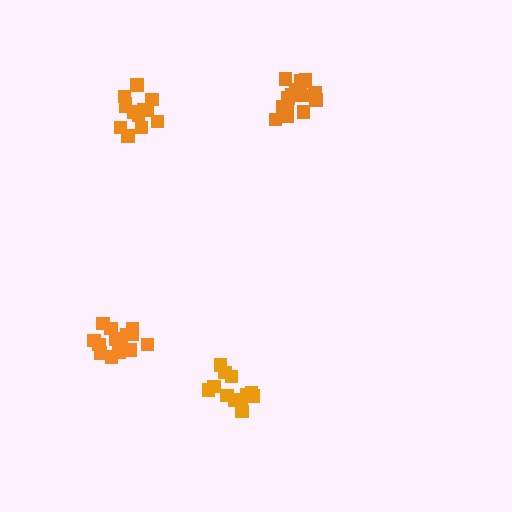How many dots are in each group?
Group 1: 15 dots, Group 2: 13 dots, Group 3: 14 dots, Group 4: 14 dots (56 total).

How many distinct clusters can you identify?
There are 4 distinct clusters.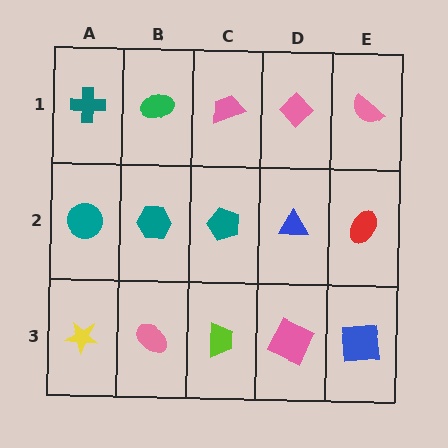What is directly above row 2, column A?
A teal cross.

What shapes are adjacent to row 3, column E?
A red ellipse (row 2, column E), a pink square (row 3, column D).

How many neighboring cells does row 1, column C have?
3.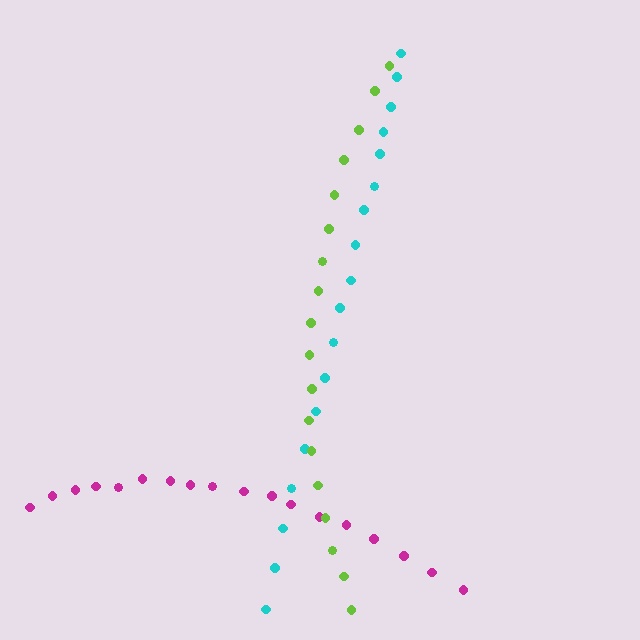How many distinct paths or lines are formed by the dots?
There are 3 distinct paths.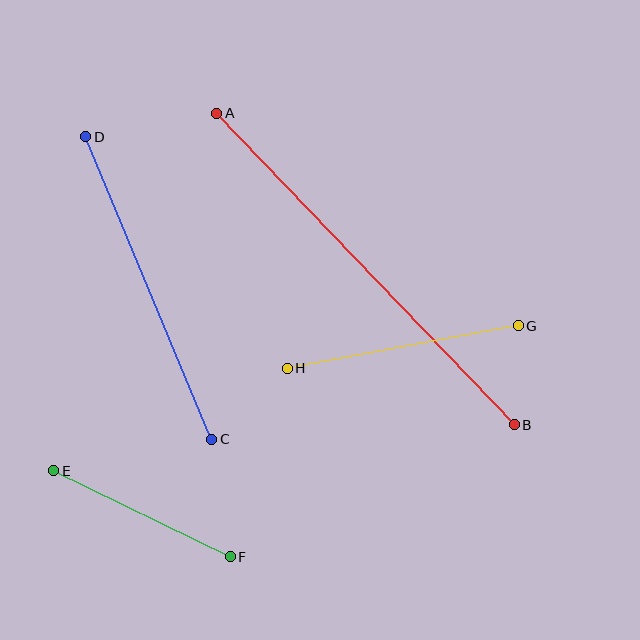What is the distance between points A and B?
The distance is approximately 431 pixels.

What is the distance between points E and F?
The distance is approximately 196 pixels.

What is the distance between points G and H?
The distance is approximately 235 pixels.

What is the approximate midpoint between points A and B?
The midpoint is at approximately (366, 269) pixels.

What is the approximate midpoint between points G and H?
The midpoint is at approximately (403, 347) pixels.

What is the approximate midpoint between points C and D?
The midpoint is at approximately (149, 288) pixels.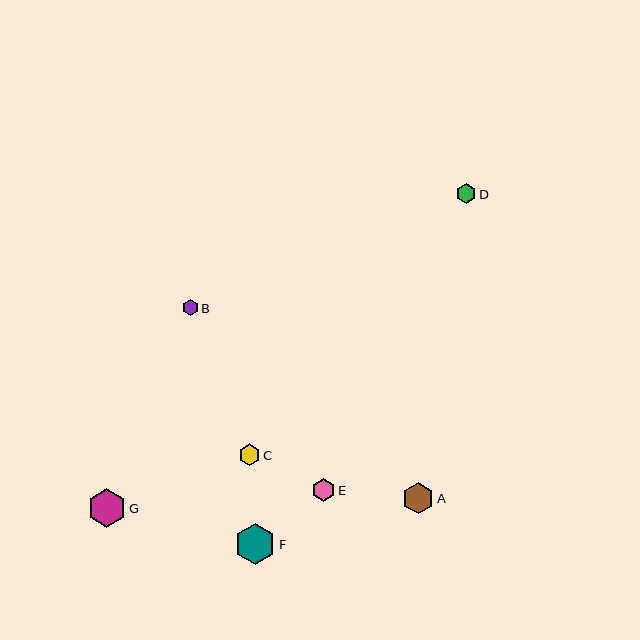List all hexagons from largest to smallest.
From largest to smallest: F, G, A, E, C, D, B.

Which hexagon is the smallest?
Hexagon B is the smallest with a size of approximately 16 pixels.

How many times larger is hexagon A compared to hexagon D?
Hexagon A is approximately 1.6 times the size of hexagon D.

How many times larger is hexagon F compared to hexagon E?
Hexagon F is approximately 1.8 times the size of hexagon E.